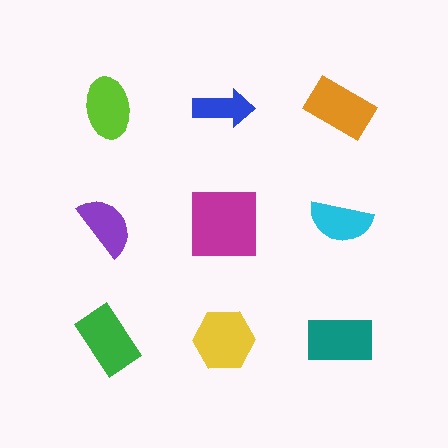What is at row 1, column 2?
A blue arrow.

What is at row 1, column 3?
An orange rectangle.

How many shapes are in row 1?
3 shapes.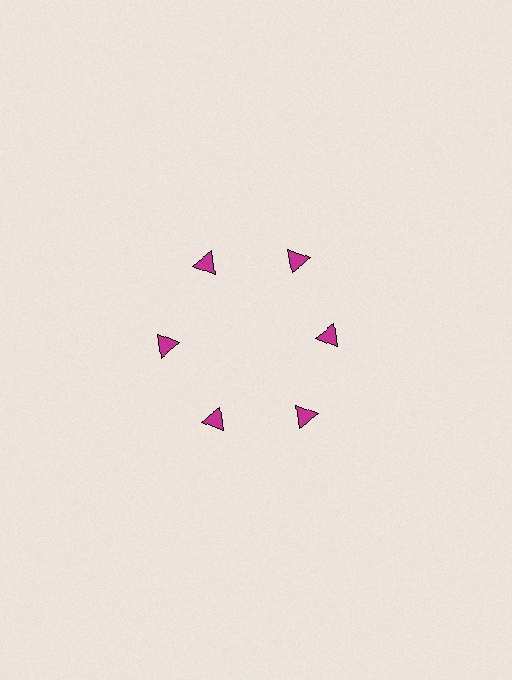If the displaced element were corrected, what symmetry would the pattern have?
It would have 6-fold rotational symmetry — the pattern would map onto itself every 60 degrees.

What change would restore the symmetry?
The symmetry would be restored by moving it outward, back onto the ring so that all 6 triangles sit at equal angles and equal distance from the center.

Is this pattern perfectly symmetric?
No. The 6 magenta triangles are arranged in a ring, but one element near the 3 o'clock position is pulled inward toward the center, breaking the 6-fold rotational symmetry.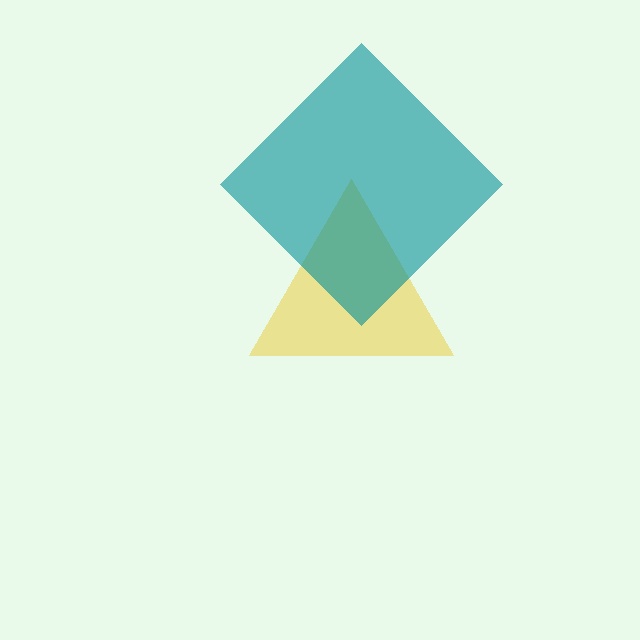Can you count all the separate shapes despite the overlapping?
Yes, there are 2 separate shapes.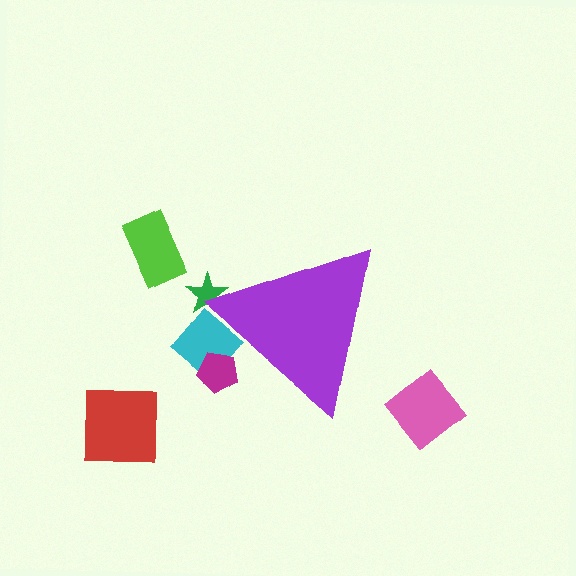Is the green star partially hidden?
Yes, the green star is partially hidden behind the purple triangle.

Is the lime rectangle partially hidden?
No, the lime rectangle is fully visible.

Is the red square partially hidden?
No, the red square is fully visible.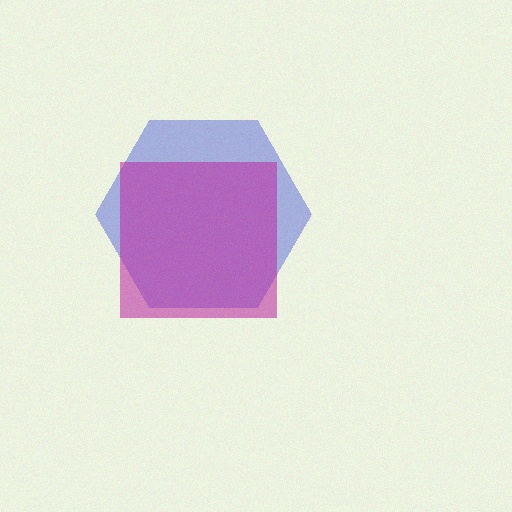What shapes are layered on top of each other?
The layered shapes are: a blue hexagon, a magenta square.